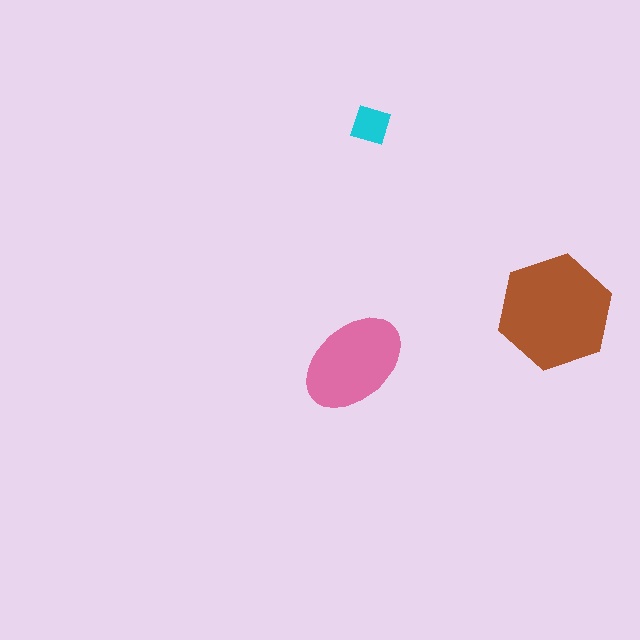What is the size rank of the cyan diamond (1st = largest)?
3rd.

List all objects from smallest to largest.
The cyan diamond, the pink ellipse, the brown hexagon.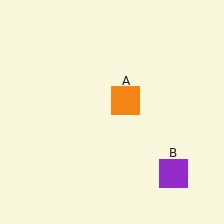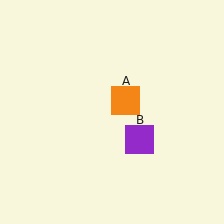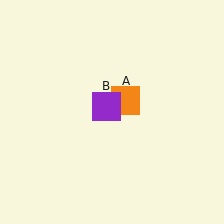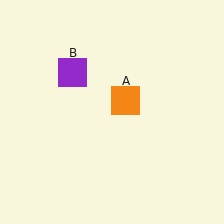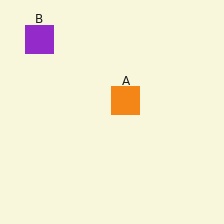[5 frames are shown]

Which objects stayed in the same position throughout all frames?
Orange square (object A) remained stationary.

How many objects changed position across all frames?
1 object changed position: purple square (object B).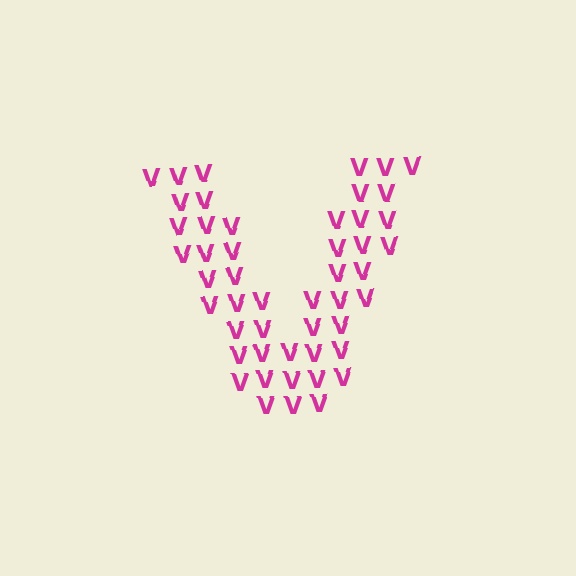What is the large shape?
The large shape is the letter V.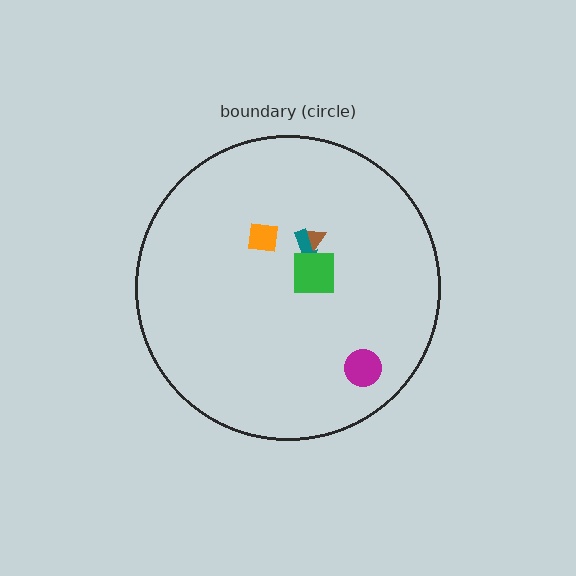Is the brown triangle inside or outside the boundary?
Inside.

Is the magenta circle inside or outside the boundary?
Inside.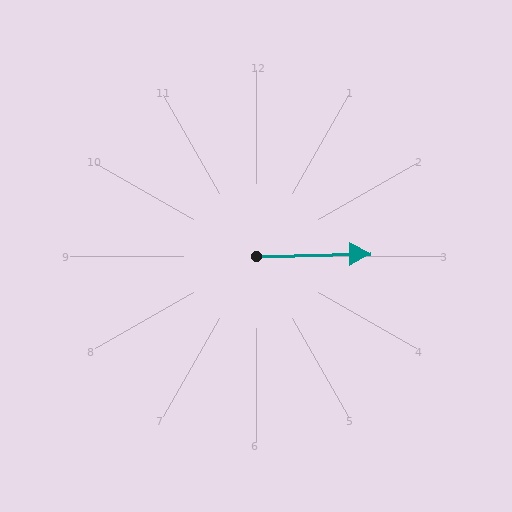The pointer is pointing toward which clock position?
Roughly 3 o'clock.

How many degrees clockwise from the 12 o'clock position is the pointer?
Approximately 89 degrees.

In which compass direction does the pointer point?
East.